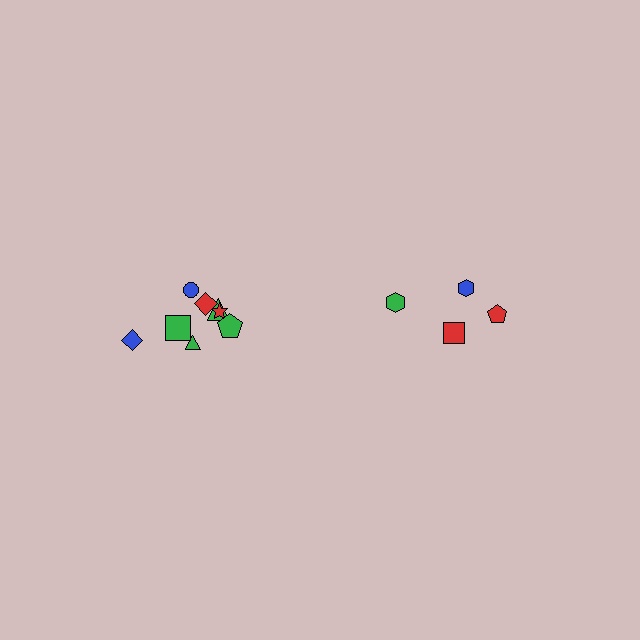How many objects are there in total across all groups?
There are 12 objects.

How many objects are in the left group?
There are 8 objects.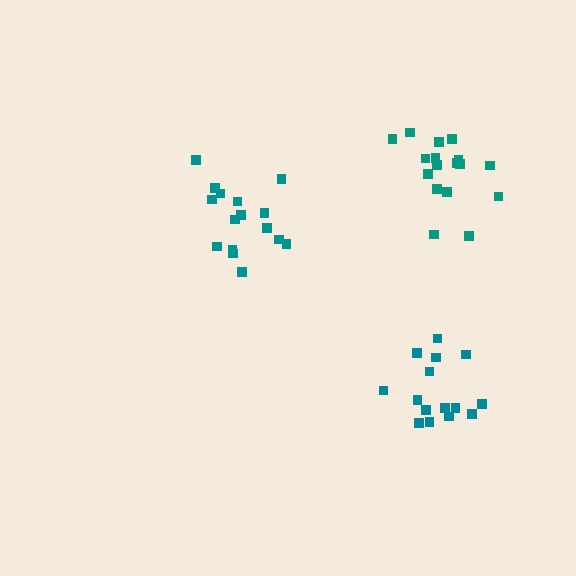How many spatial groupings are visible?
There are 3 spatial groupings.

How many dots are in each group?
Group 1: 17 dots, Group 2: 15 dots, Group 3: 16 dots (48 total).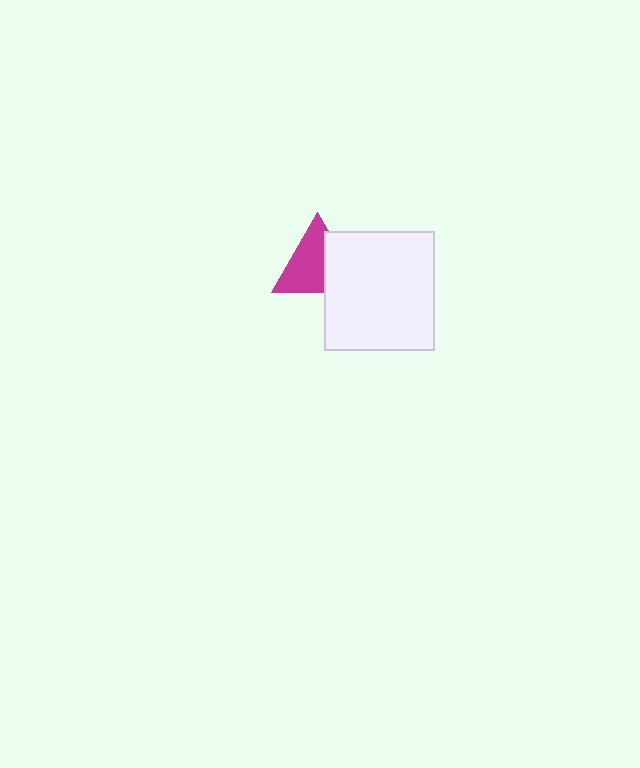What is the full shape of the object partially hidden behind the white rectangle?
The partially hidden object is a magenta triangle.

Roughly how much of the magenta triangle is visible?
About half of it is visible (roughly 62%).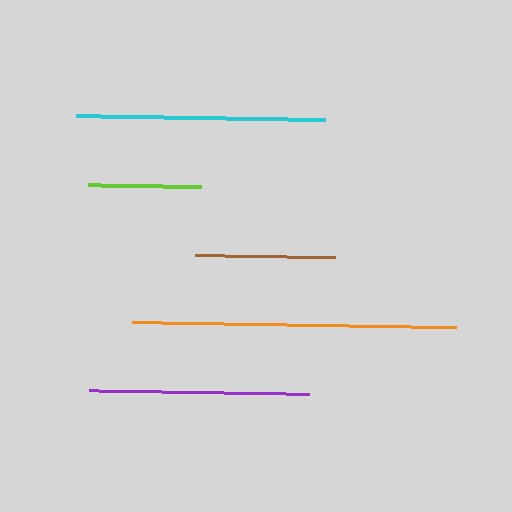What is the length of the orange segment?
The orange segment is approximately 325 pixels long.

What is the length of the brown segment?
The brown segment is approximately 140 pixels long.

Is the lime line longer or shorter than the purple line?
The purple line is longer than the lime line.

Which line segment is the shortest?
The lime line is the shortest at approximately 113 pixels.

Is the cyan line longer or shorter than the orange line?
The orange line is longer than the cyan line.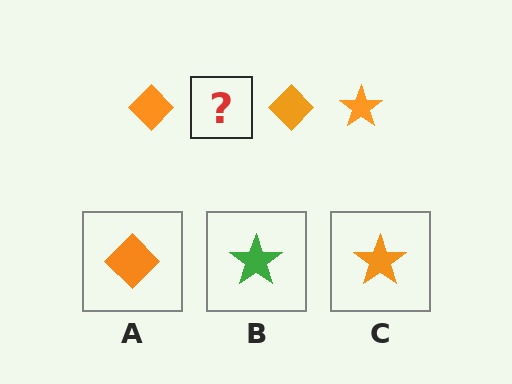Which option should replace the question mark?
Option C.